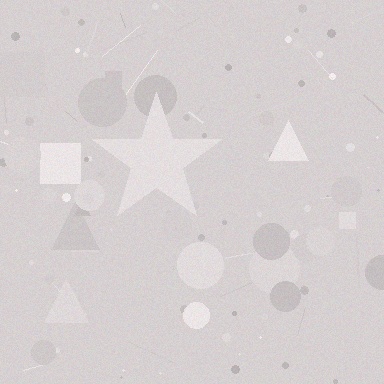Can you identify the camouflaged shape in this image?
The camouflaged shape is a star.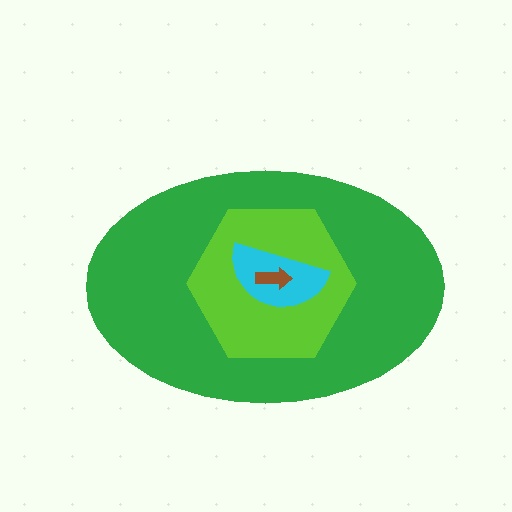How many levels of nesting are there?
4.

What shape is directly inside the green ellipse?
The lime hexagon.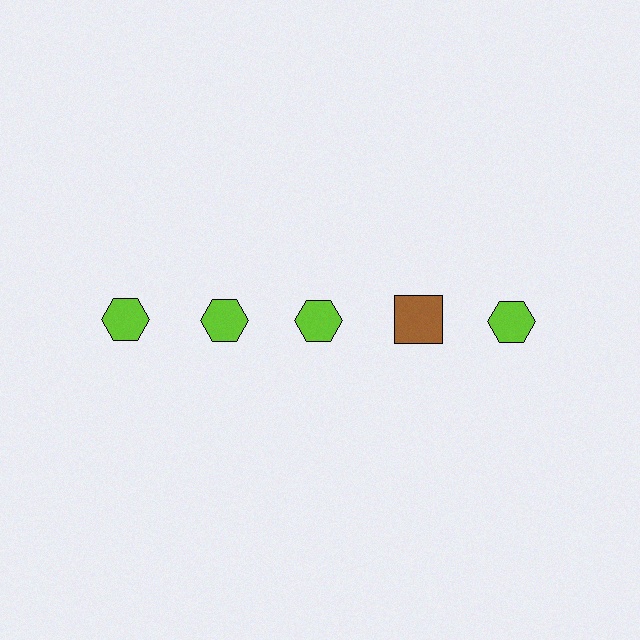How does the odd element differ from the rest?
It differs in both color (brown instead of lime) and shape (square instead of hexagon).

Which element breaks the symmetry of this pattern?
The brown square in the top row, second from right column breaks the symmetry. All other shapes are lime hexagons.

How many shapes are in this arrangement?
There are 5 shapes arranged in a grid pattern.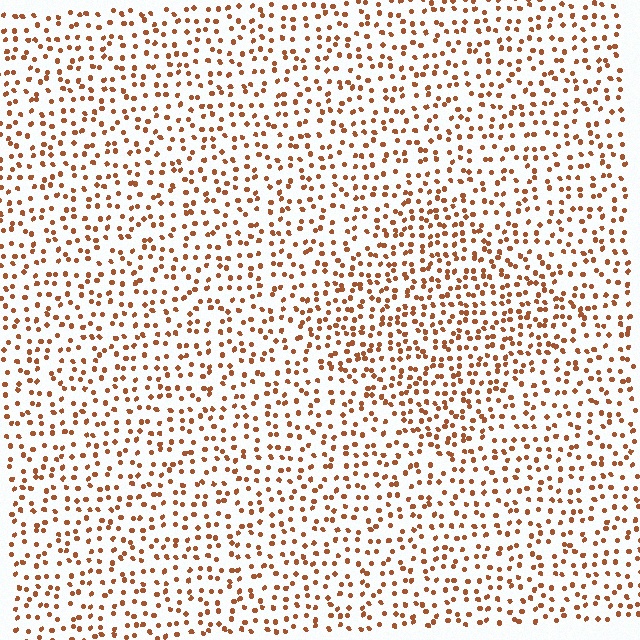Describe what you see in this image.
The image contains small brown elements arranged at two different densities. A diamond-shaped region is visible where the elements are more densely packed than the surrounding area.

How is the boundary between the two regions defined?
The boundary is defined by a change in element density (approximately 1.5x ratio). All elements are the same color, size, and shape.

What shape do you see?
I see a diamond.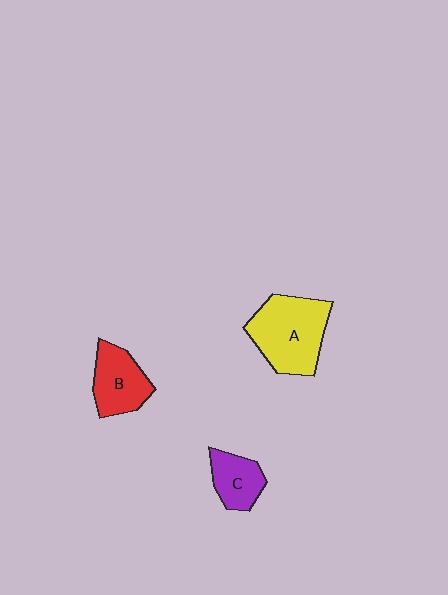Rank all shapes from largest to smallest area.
From largest to smallest: A (yellow), B (red), C (purple).